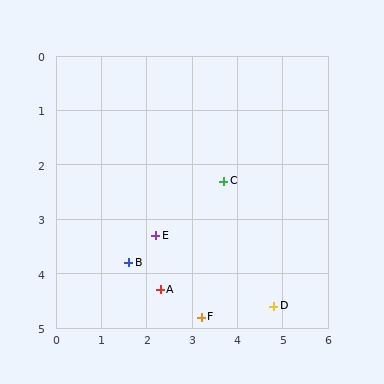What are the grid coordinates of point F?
Point F is at approximately (3.2, 4.8).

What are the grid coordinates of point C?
Point C is at approximately (3.7, 2.3).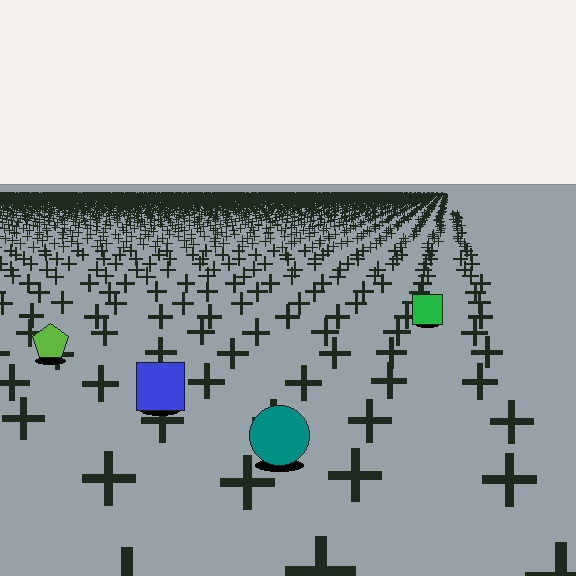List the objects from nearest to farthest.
From nearest to farthest: the teal circle, the blue square, the lime pentagon, the green square.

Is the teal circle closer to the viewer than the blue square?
Yes. The teal circle is closer — you can tell from the texture gradient: the ground texture is coarser near it.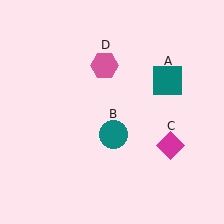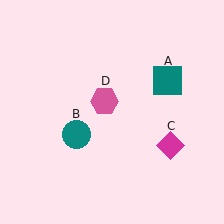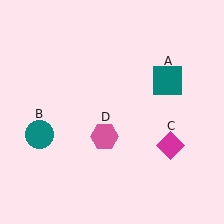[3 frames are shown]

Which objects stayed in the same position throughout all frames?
Teal square (object A) and magenta diamond (object C) remained stationary.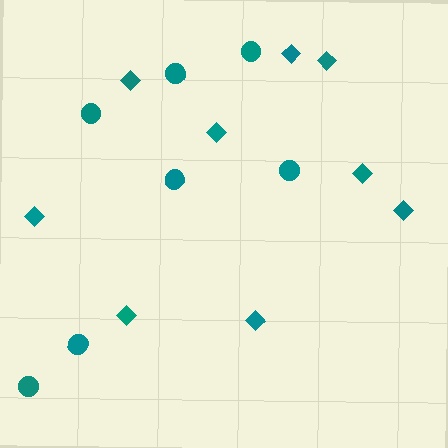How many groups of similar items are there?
There are 2 groups: one group of circles (7) and one group of diamonds (9).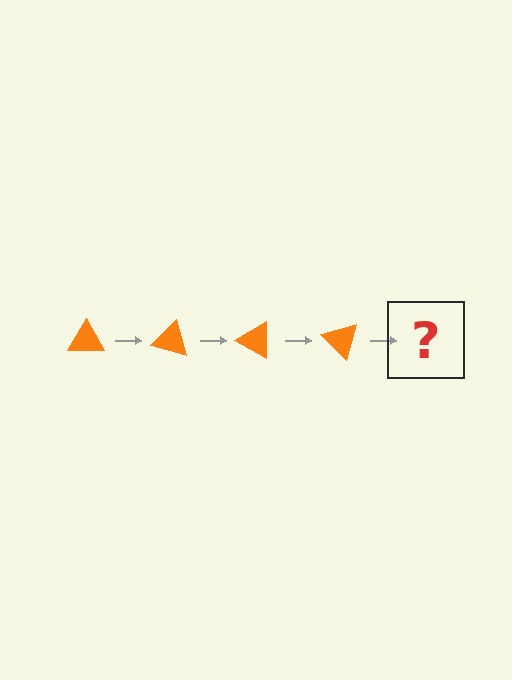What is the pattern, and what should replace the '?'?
The pattern is that the triangle rotates 15 degrees each step. The '?' should be an orange triangle rotated 60 degrees.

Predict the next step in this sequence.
The next step is an orange triangle rotated 60 degrees.